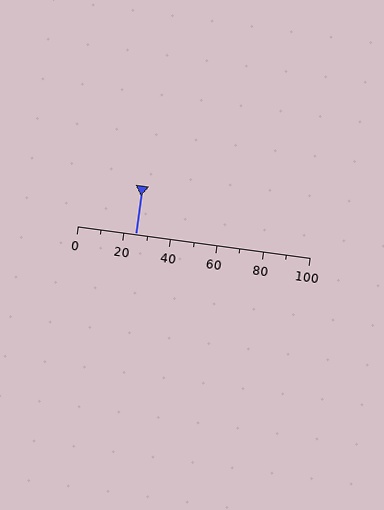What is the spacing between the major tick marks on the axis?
The major ticks are spaced 20 apart.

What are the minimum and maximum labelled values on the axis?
The axis runs from 0 to 100.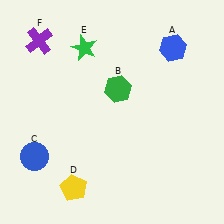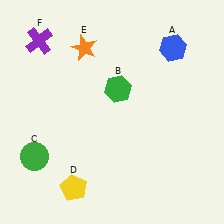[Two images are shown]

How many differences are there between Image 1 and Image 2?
There are 2 differences between the two images.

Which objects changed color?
C changed from blue to green. E changed from green to orange.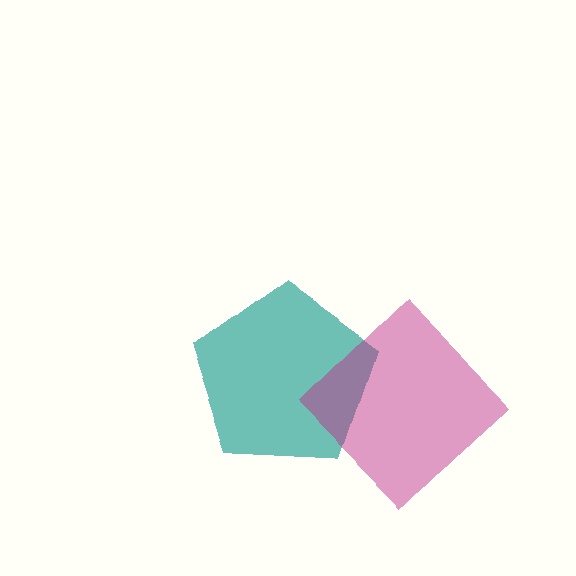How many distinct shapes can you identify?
There are 2 distinct shapes: a teal pentagon, a magenta diamond.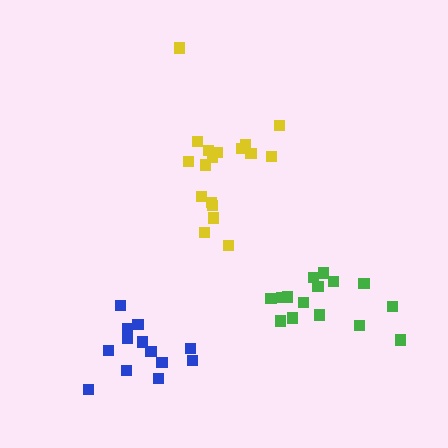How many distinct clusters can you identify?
There are 3 distinct clusters.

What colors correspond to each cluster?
The clusters are colored: blue, green, yellow.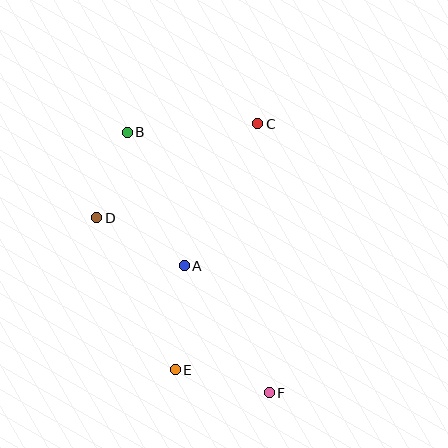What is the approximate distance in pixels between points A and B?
The distance between A and B is approximately 145 pixels.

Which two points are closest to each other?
Points B and D are closest to each other.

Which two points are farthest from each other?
Points B and F are farthest from each other.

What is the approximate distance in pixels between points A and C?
The distance between A and C is approximately 160 pixels.